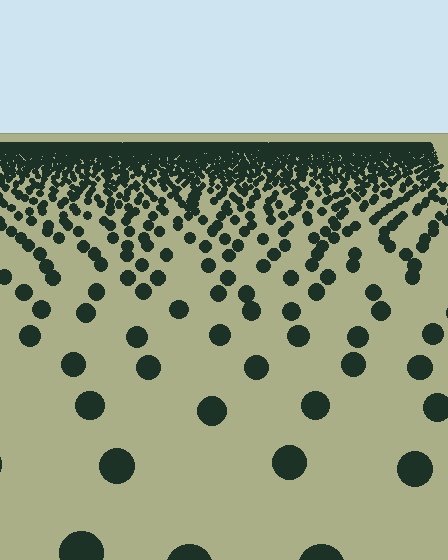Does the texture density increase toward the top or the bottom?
Density increases toward the top.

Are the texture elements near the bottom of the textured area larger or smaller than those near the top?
Larger. Near the bottom, elements are closer to the viewer and appear at a bigger on-screen size.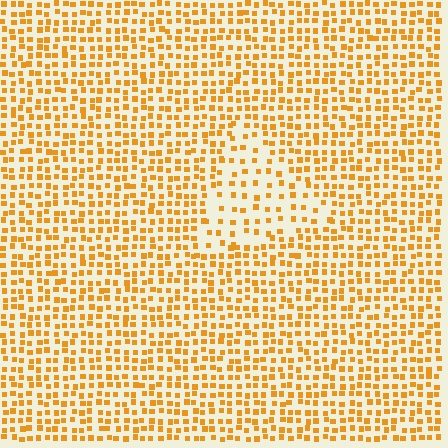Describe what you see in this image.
The image contains small orange elements arranged at two different densities. A triangle-shaped region is visible where the elements are less densely packed than the surrounding area.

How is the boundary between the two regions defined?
The boundary is defined by a change in element density (approximately 1.9x ratio). All elements are the same color, size, and shape.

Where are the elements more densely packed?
The elements are more densely packed outside the triangle boundary.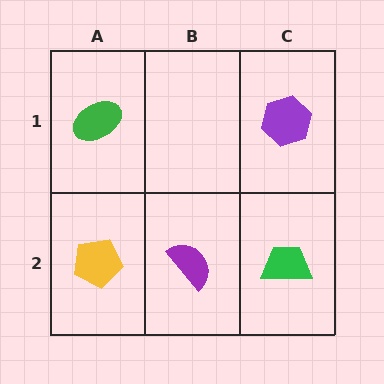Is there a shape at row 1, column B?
No, that cell is empty.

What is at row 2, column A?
A yellow pentagon.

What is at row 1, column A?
A green ellipse.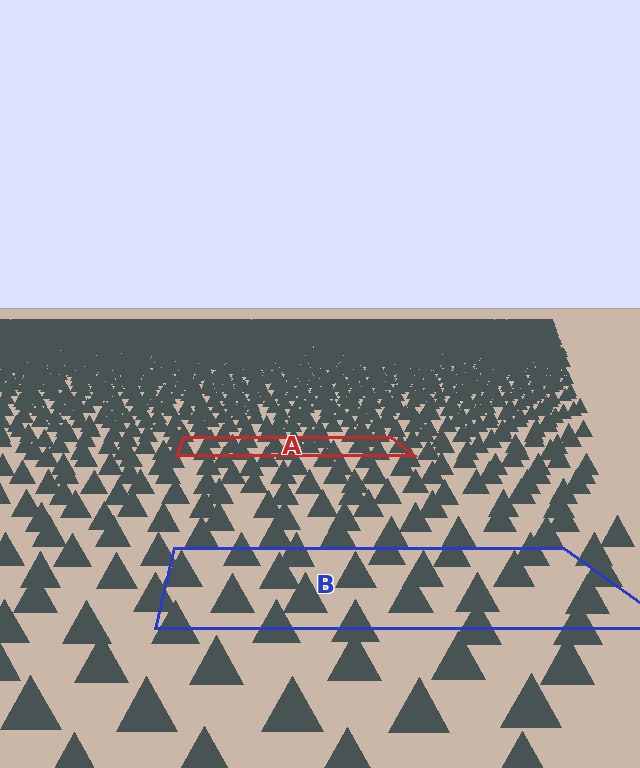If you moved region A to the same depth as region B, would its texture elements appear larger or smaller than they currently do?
They would appear larger. At a closer depth, the same texture elements are projected at a bigger on-screen size.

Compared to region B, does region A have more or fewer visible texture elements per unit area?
Region A has more texture elements per unit area — they are packed more densely because it is farther away.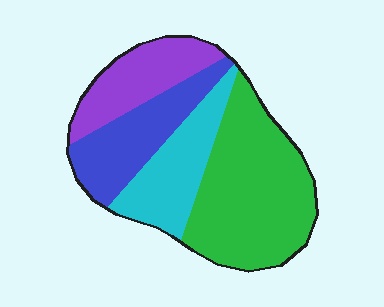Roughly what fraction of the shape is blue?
Blue takes up about one fifth (1/5) of the shape.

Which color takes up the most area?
Green, at roughly 40%.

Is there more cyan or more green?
Green.